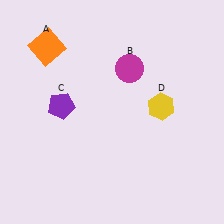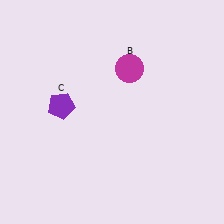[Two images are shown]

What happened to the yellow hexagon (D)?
The yellow hexagon (D) was removed in Image 2. It was in the top-right area of Image 1.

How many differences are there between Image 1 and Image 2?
There are 2 differences between the two images.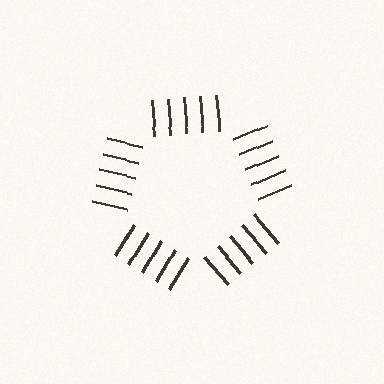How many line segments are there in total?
25 — 5 along each of the 5 edges.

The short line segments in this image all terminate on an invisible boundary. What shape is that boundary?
An illusory pentagon — the line segments terminate on its edges but no continuous stroke is drawn.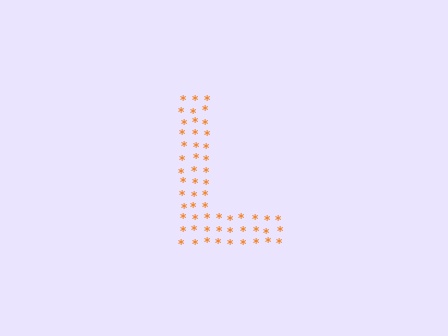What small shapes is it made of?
It is made of small asterisks.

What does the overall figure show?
The overall figure shows the letter L.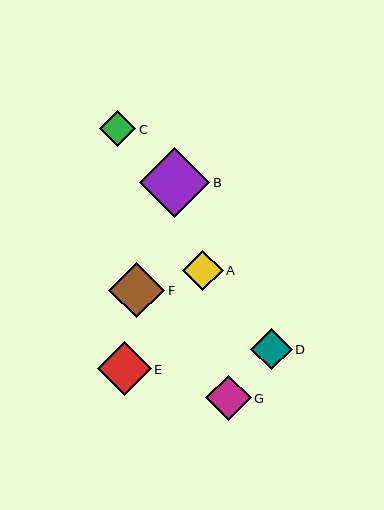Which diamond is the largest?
Diamond B is the largest with a size of approximately 70 pixels.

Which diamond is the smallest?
Diamond C is the smallest with a size of approximately 36 pixels.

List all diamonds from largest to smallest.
From largest to smallest: B, F, E, G, D, A, C.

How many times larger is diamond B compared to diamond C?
Diamond B is approximately 1.9 times the size of diamond C.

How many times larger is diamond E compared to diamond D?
Diamond E is approximately 1.3 times the size of diamond D.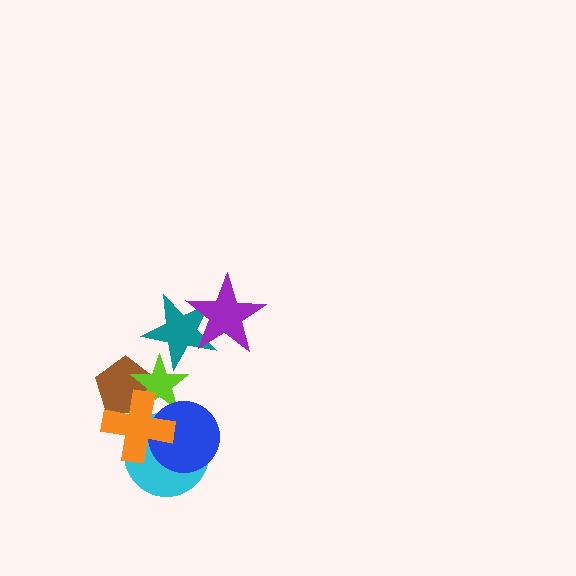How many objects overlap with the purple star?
1 object overlaps with the purple star.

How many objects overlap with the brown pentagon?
2 objects overlap with the brown pentagon.